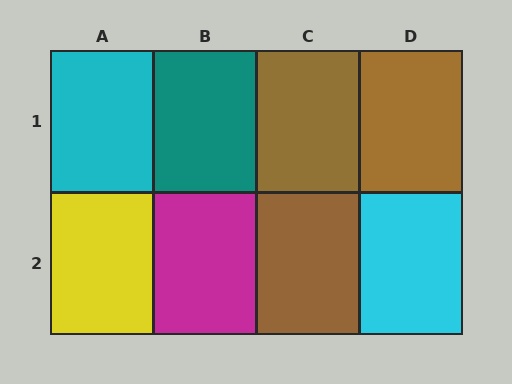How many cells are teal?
1 cell is teal.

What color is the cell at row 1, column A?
Cyan.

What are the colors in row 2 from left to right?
Yellow, magenta, brown, cyan.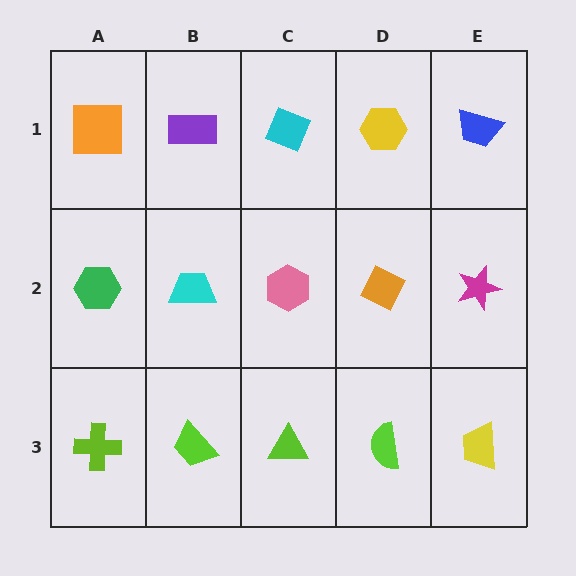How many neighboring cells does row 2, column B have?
4.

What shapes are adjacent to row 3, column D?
An orange diamond (row 2, column D), a lime triangle (row 3, column C), a yellow trapezoid (row 3, column E).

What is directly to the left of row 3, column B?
A lime cross.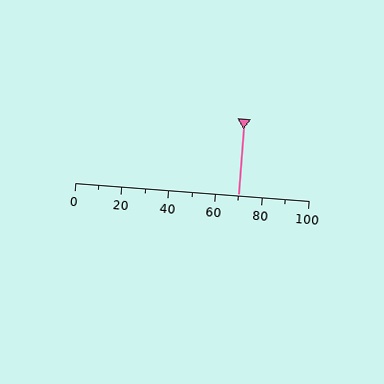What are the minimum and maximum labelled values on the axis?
The axis runs from 0 to 100.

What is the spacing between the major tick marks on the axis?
The major ticks are spaced 20 apart.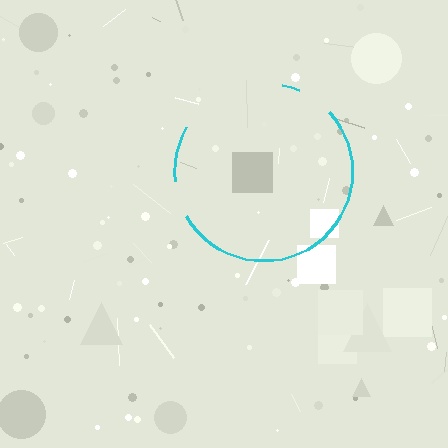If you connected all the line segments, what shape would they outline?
They would outline a circle.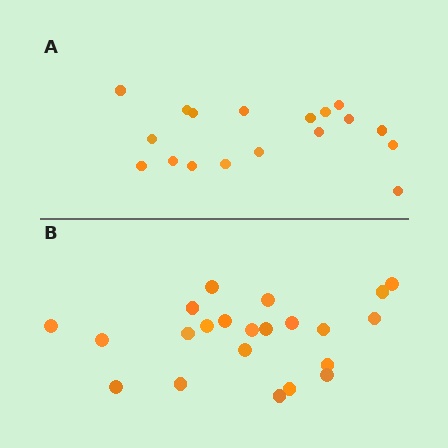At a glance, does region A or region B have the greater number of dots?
Region B (the bottom region) has more dots.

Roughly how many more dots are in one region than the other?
Region B has about 4 more dots than region A.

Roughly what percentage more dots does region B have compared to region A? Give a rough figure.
About 20% more.